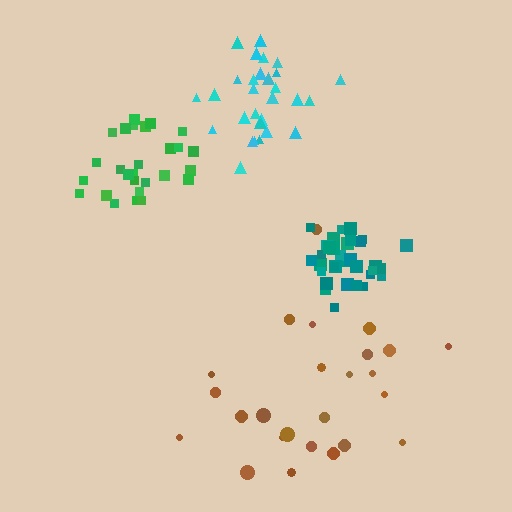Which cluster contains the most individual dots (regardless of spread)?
Teal (33).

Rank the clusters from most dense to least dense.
teal, green, cyan, brown.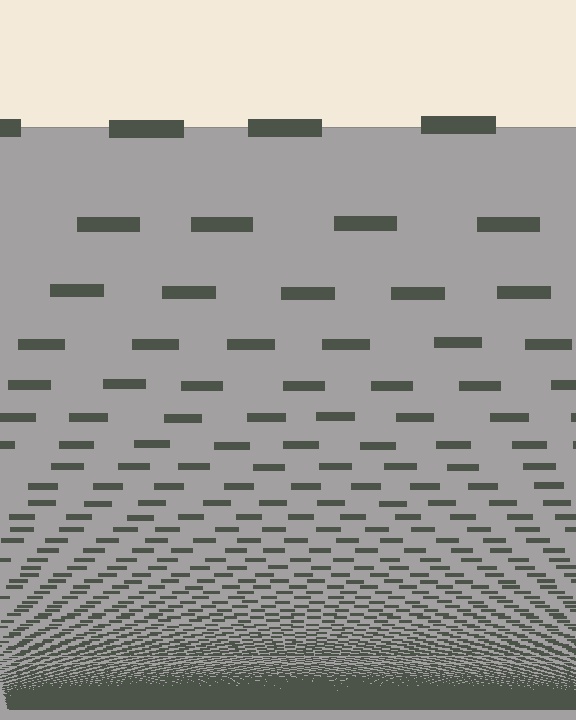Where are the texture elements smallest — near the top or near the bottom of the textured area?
Near the bottom.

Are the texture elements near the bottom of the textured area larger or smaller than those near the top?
Smaller. The gradient is inverted — elements near the bottom are smaller and denser.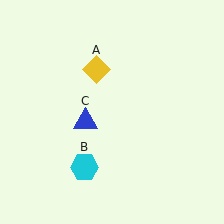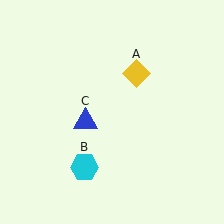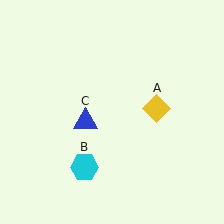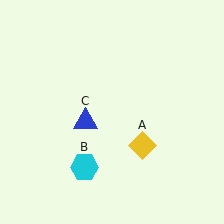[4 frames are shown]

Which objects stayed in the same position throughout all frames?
Cyan hexagon (object B) and blue triangle (object C) remained stationary.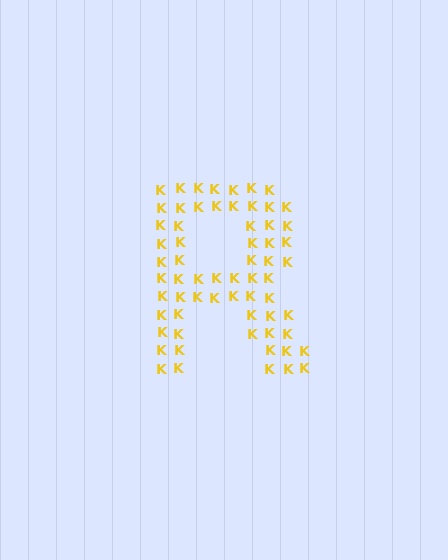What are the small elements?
The small elements are letter K's.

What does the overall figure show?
The overall figure shows the letter R.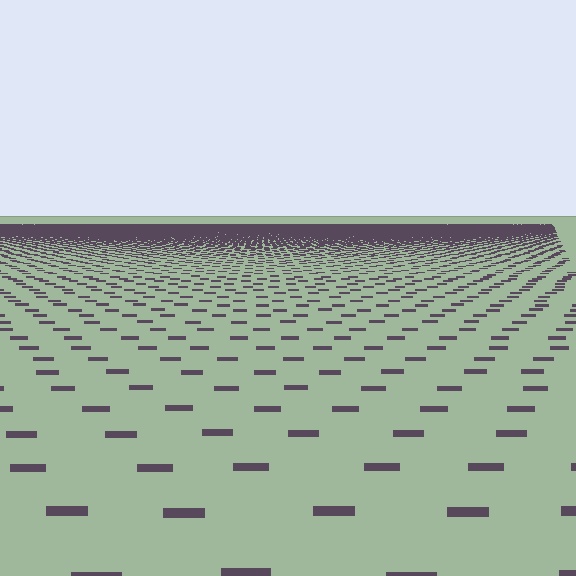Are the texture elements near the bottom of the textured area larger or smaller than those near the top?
Larger. Near the bottom, elements are closer to the viewer and appear at a bigger on-screen size.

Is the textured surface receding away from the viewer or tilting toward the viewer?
The surface is receding away from the viewer. Texture elements get smaller and denser toward the top.